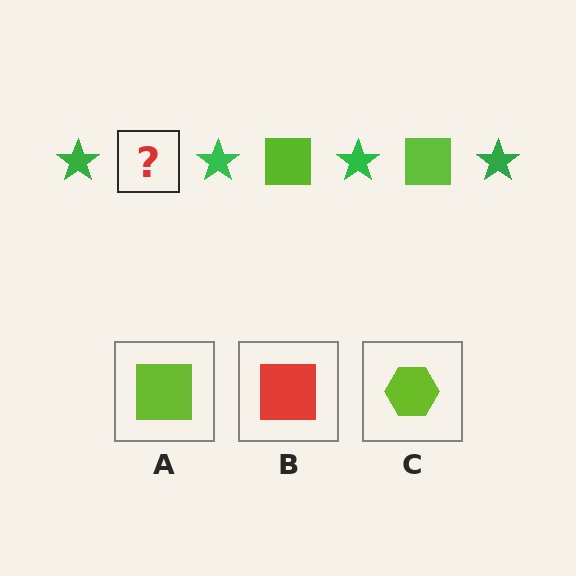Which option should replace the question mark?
Option A.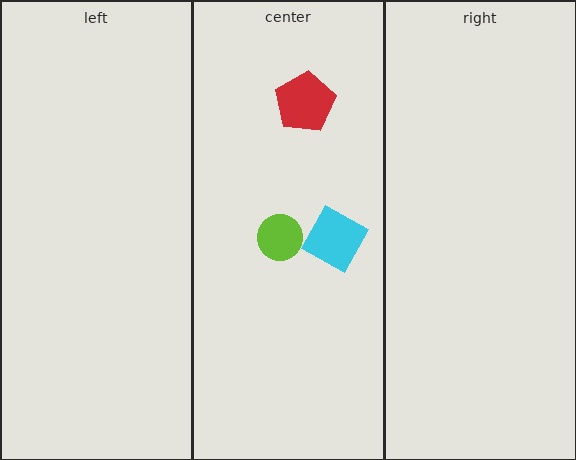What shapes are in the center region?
The lime circle, the cyan square, the red pentagon.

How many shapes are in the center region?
3.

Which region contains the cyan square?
The center region.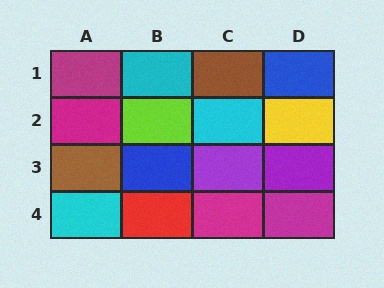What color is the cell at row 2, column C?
Cyan.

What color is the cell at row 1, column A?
Magenta.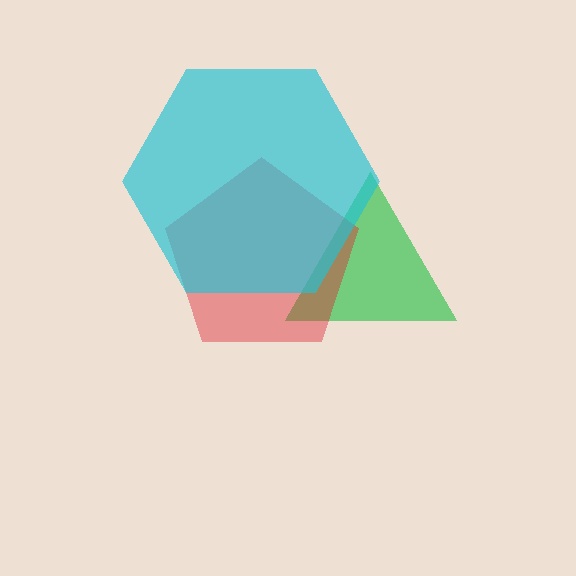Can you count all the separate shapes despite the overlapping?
Yes, there are 3 separate shapes.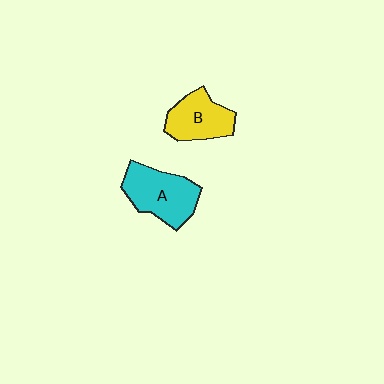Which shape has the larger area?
Shape A (cyan).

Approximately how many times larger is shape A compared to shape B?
Approximately 1.3 times.